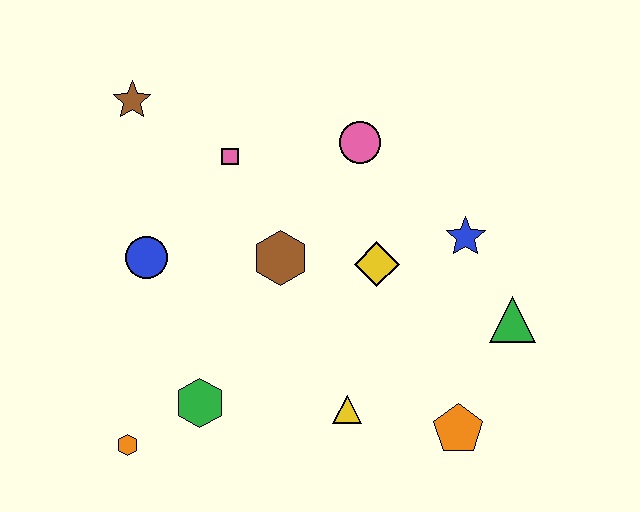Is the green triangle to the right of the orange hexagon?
Yes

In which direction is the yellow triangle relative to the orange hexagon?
The yellow triangle is to the right of the orange hexagon.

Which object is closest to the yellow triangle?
The orange pentagon is closest to the yellow triangle.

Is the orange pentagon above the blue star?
No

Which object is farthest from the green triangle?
The brown star is farthest from the green triangle.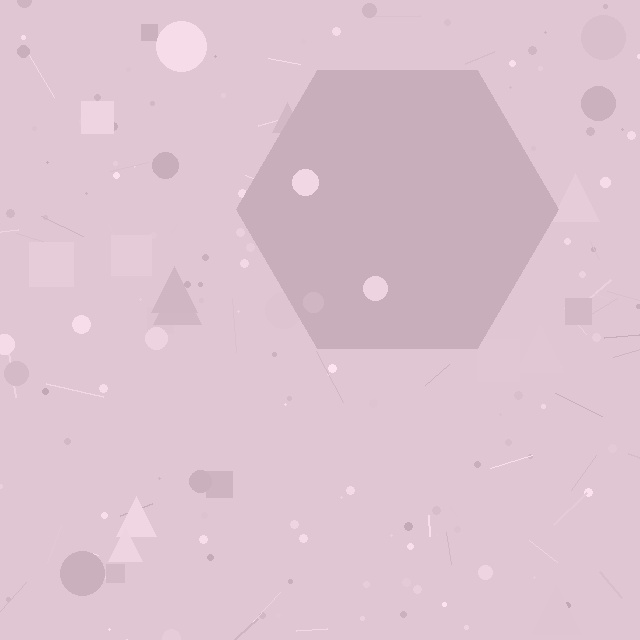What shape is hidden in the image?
A hexagon is hidden in the image.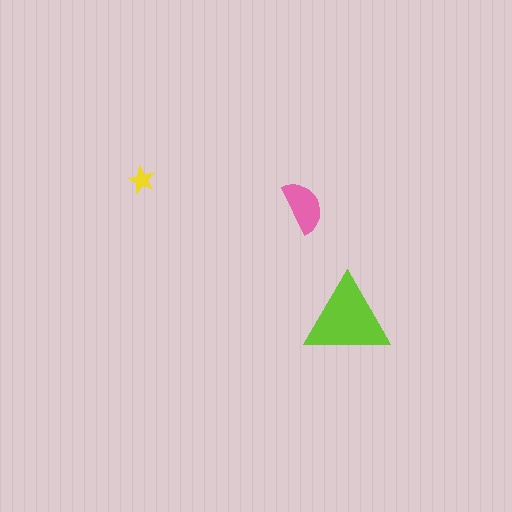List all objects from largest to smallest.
The lime triangle, the pink semicircle, the yellow star.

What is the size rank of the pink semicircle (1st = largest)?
2nd.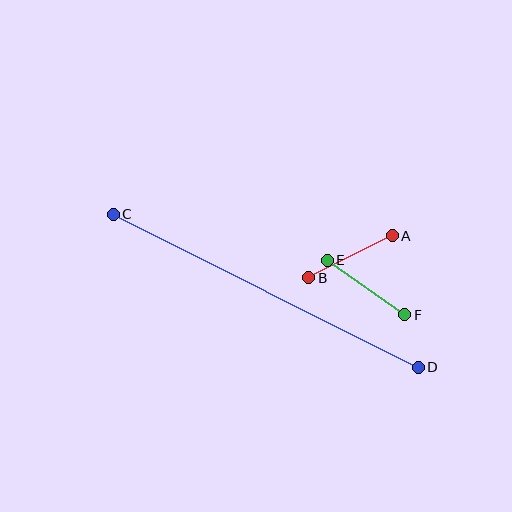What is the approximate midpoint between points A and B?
The midpoint is at approximately (351, 257) pixels.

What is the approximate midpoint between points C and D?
The midpoint is at approximately (266, 291) pixels.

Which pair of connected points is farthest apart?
Points C and D are farthest apart.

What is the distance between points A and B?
The distance is approximately 94 pixels.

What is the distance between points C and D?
The distance is approximately 341 pixels.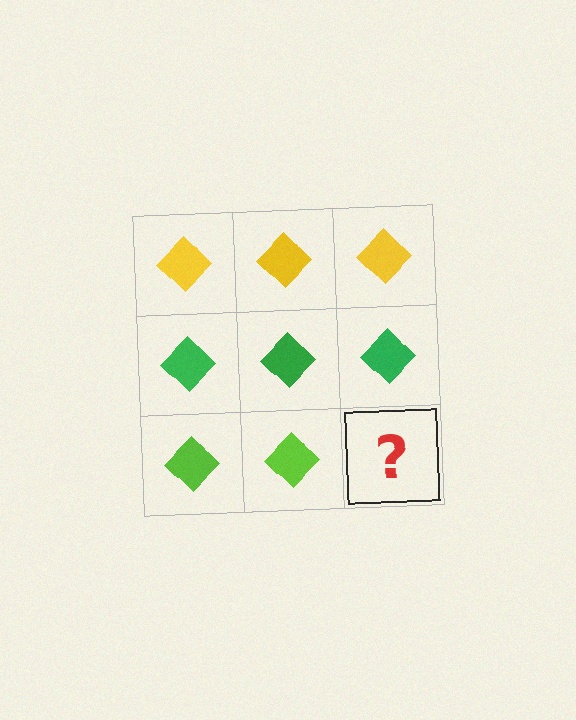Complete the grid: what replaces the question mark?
The question mark should be replaced with a lime diamond.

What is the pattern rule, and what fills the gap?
The rule is that each row has a consistent color. The gap should be filled with a lime diamond.